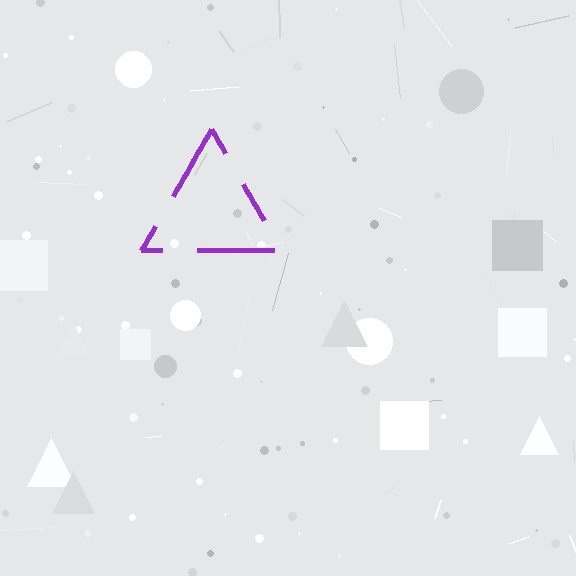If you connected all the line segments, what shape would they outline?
They would outline a triangle.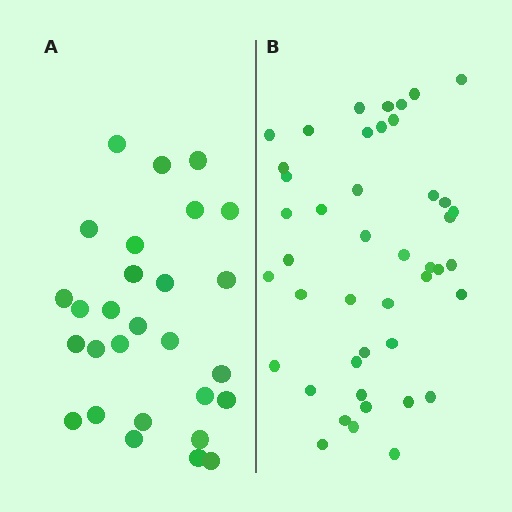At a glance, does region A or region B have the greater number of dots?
Region B (the right region) has more dots.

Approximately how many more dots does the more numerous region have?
Region B has approximately 15 more dots than region A.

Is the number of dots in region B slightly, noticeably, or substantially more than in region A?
Region B has substantially more. The ratio is roughly 1.6 to 1.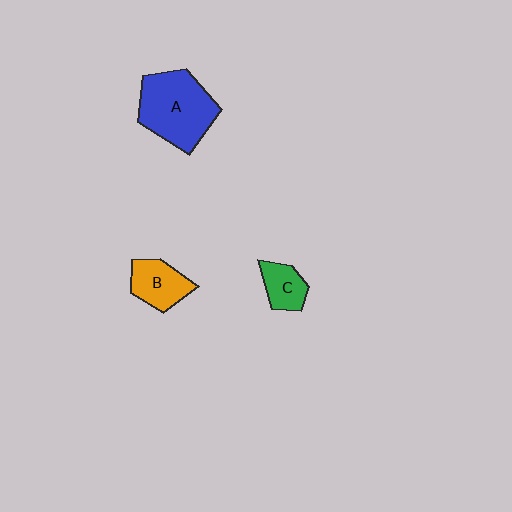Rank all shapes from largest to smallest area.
From largest to smallest: A (blue), B (orange), C (green).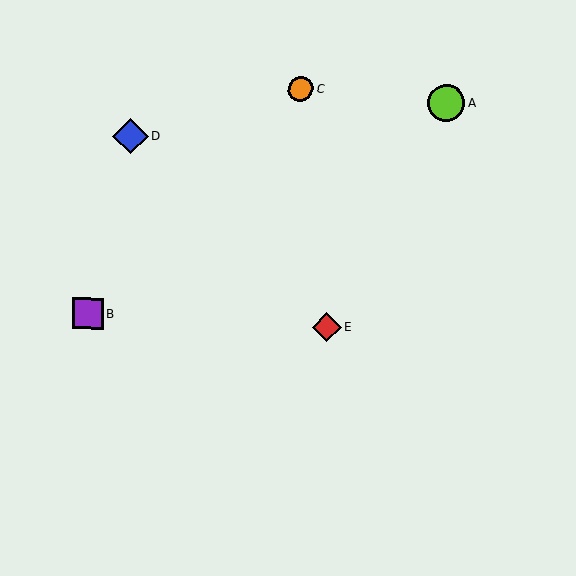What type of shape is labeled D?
Shape D is a blue diamond.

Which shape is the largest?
The lime circle (labeled A) is the largest.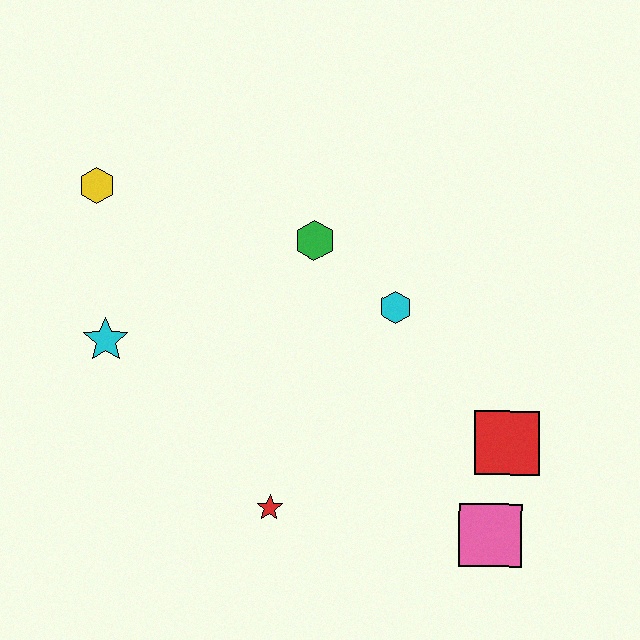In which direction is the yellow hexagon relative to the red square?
The yellow hexagon is to the left of the red square.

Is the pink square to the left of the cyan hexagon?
No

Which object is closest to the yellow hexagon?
The cyan star is closest to the yellow hexagon.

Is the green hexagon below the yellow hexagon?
Yes